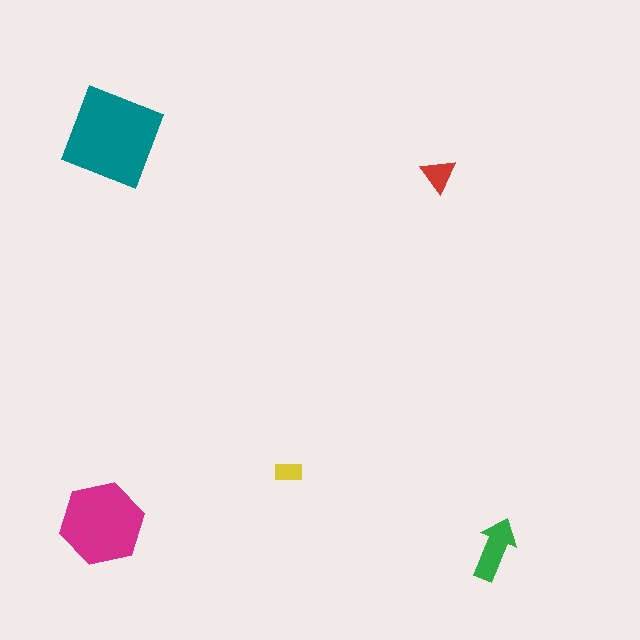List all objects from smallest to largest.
The yellow rectangle, the red triangle, the green arrow, the magenta hexagon, the teal diamond.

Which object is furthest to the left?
The magenta hexagon is leftmost.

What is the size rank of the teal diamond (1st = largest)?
1st.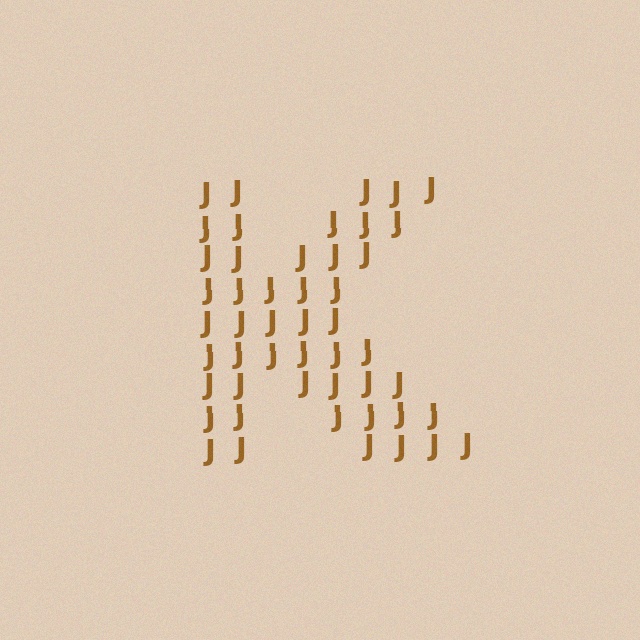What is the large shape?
The large shape is the letter K.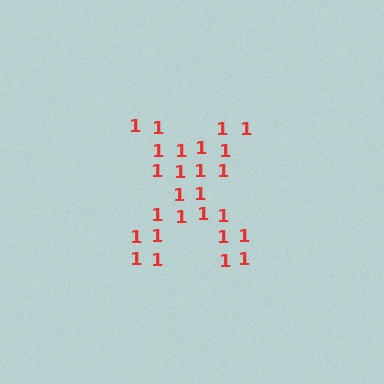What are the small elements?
The small elements are digit 1's.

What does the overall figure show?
The overall figure shows the letter X.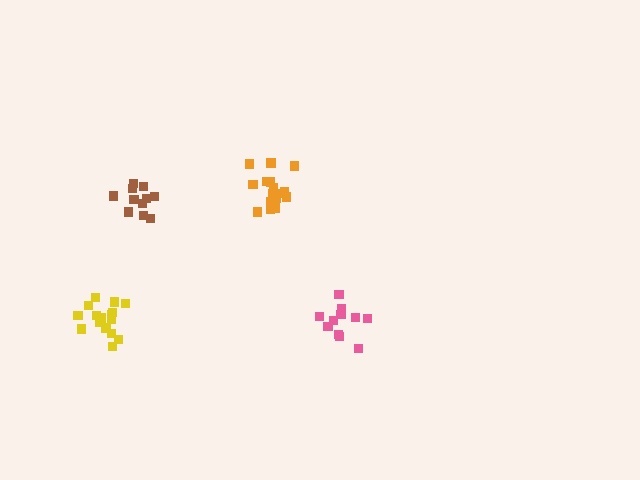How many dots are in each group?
Group 1: 11 dots, Group 2: 16 dots, Group 3: 11 dots, Group 4: 16 dots (54 total).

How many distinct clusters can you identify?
There are 4 distinct clusters.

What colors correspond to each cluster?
The clusters are colored: brown, yellow, pink, orange.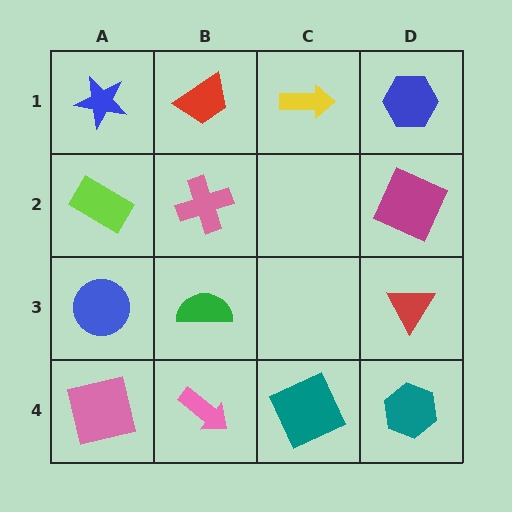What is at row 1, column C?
A yellow arrow.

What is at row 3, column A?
A blue circle.